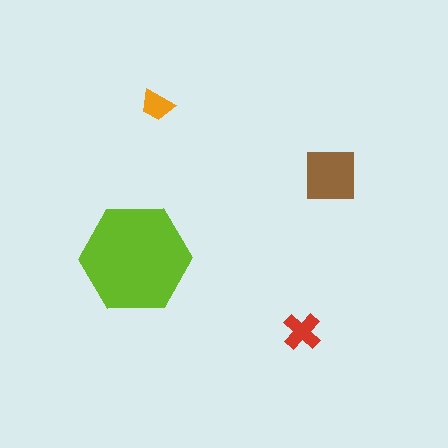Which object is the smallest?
The orange trapezoid.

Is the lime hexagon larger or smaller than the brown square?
Larger.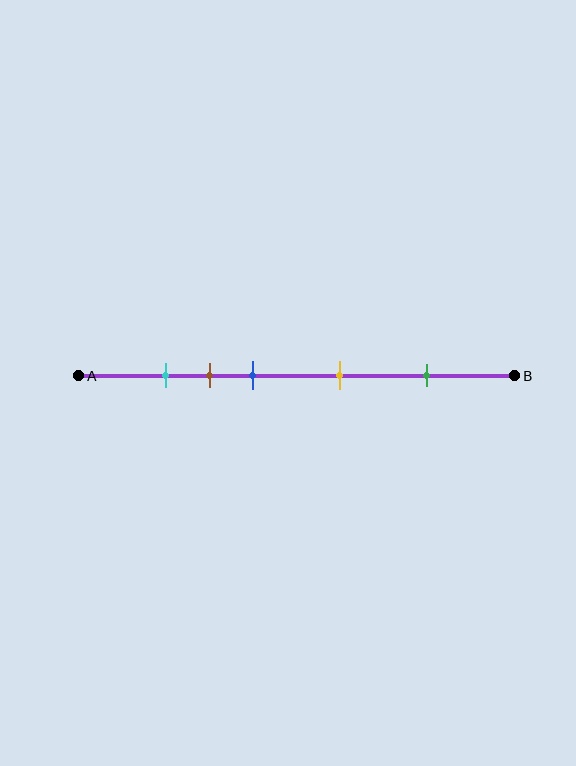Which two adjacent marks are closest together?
The cyan and brown marks are the closest adjacent pair.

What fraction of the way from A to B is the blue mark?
The blue mark is approximately 40% (0.4) of the way from A to B.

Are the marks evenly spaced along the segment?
No, the marks are not evenly spaced.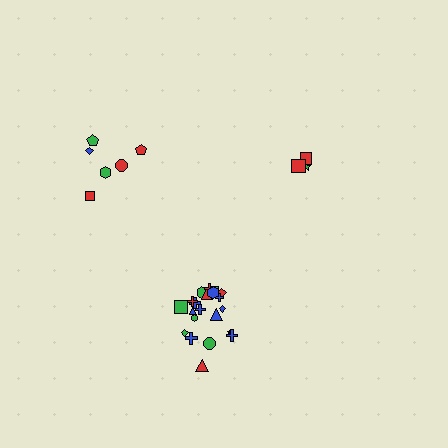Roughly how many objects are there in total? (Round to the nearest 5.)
Roughly 30 objects in total.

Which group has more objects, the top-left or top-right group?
The top-left group.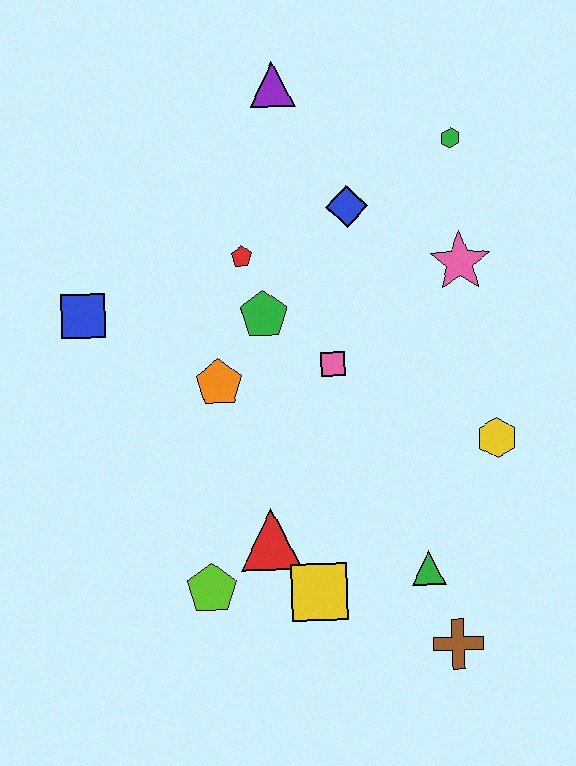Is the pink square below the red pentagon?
Yes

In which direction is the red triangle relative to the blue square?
The red triangle is below the blue square.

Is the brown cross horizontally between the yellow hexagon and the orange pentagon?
Yes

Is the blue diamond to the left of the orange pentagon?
No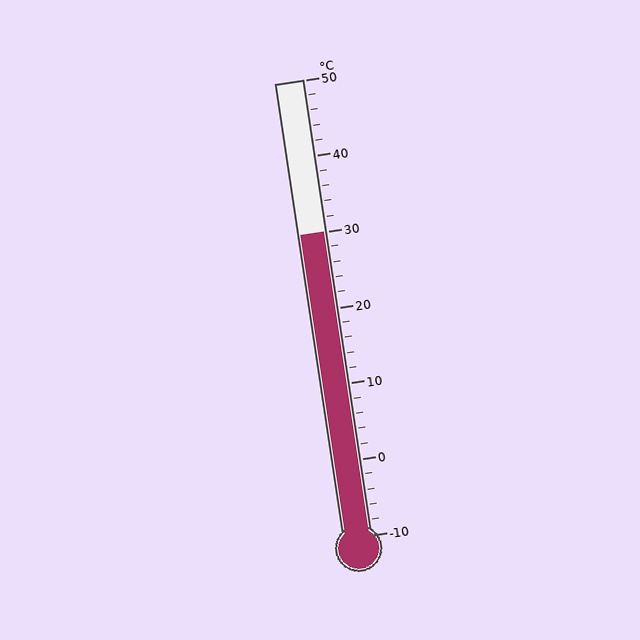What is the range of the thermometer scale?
The thermometer scale ranges from -10°C to 50°C.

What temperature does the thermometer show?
The thermometer shows approximately 30°C.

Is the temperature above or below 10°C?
The temperature is above 10°C.